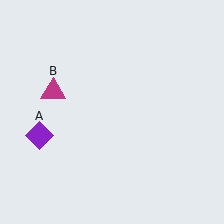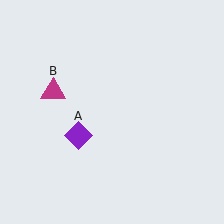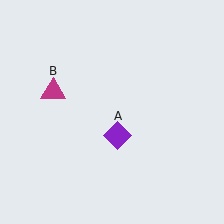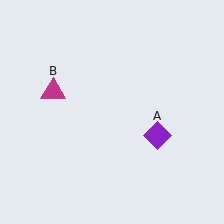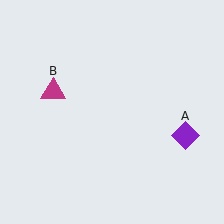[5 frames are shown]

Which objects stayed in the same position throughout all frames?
Magenta triangle (object B) remained stationary.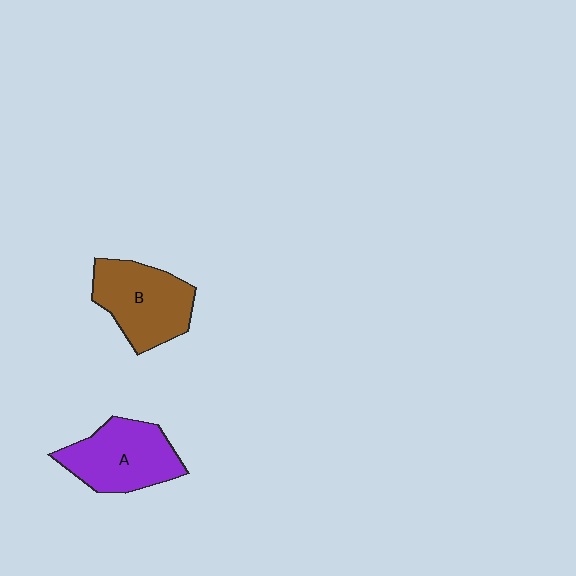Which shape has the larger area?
Shape B (brown).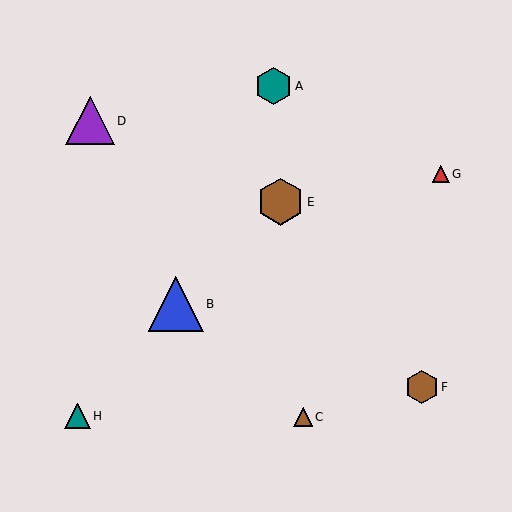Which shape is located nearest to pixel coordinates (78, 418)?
The teal triangle (labeled H) at (78, 416) is nearest to that location.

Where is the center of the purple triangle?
The center of the purple triangle is at (90, 121).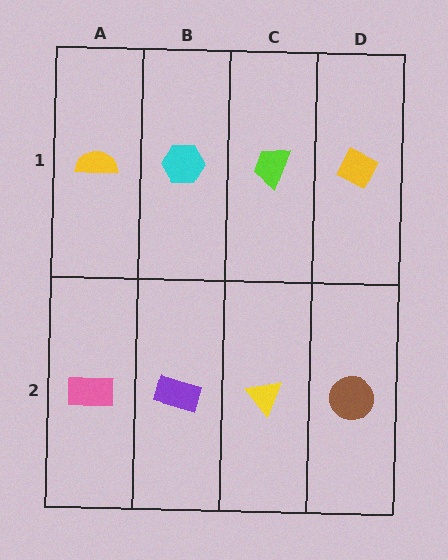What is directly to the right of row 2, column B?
A yellow triangle.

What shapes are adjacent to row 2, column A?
A yellow semicircle (row 1, column A), a purple rectangle (row 2, column B).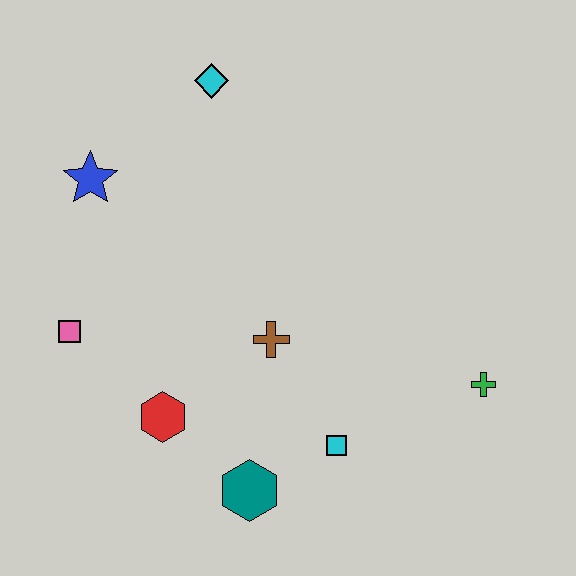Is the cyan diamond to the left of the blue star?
No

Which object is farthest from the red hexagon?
The cyan diamond is farthest from the red hexagon.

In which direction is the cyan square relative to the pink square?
The cyan square is to the right of the pink square.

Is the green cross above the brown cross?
No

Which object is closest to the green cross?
The cyan square is closest to the green cross.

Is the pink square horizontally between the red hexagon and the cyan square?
No